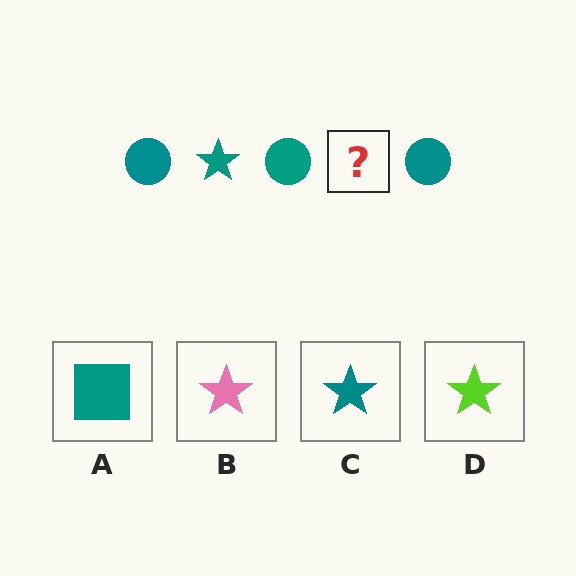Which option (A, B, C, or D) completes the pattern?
C.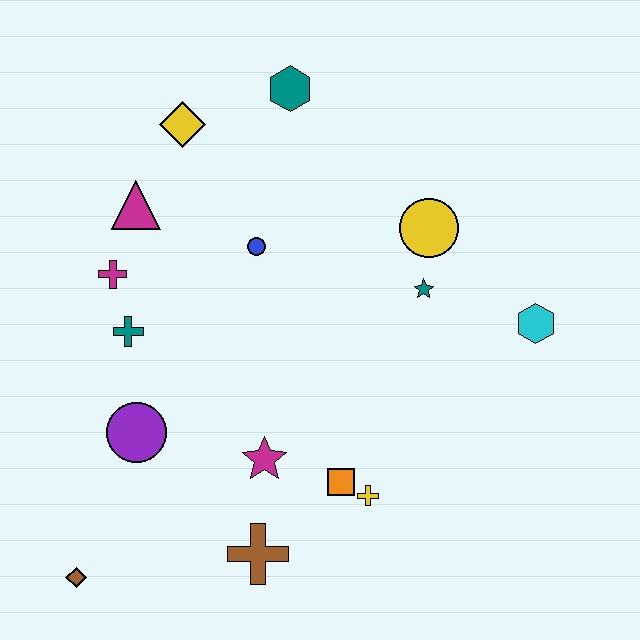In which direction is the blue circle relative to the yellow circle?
The blue circle is to the left of the yellow circle.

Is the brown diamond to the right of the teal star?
No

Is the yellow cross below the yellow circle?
Yes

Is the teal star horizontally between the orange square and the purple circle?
No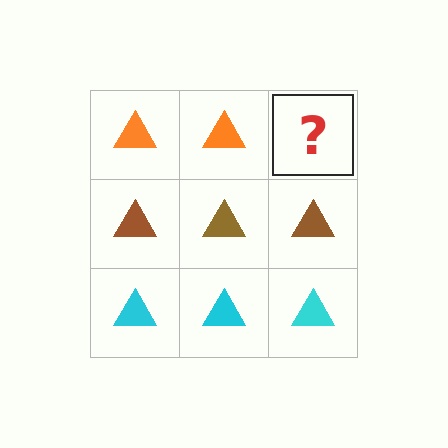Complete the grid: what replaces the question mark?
The question mark should be replaced with an orange triangle.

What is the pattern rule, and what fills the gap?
The rule is that each row has a consistent color. The gap should be filled with an orange triangle.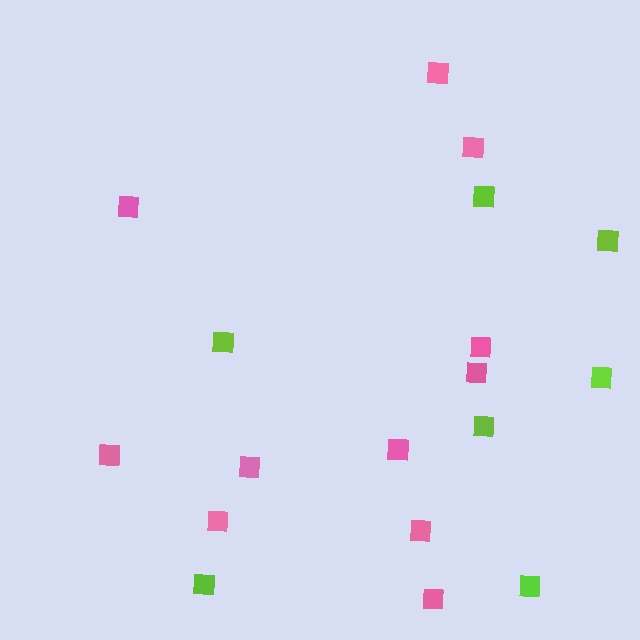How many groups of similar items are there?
There are 2 groups: one group of pink squares (11) and one group of lime squares (7).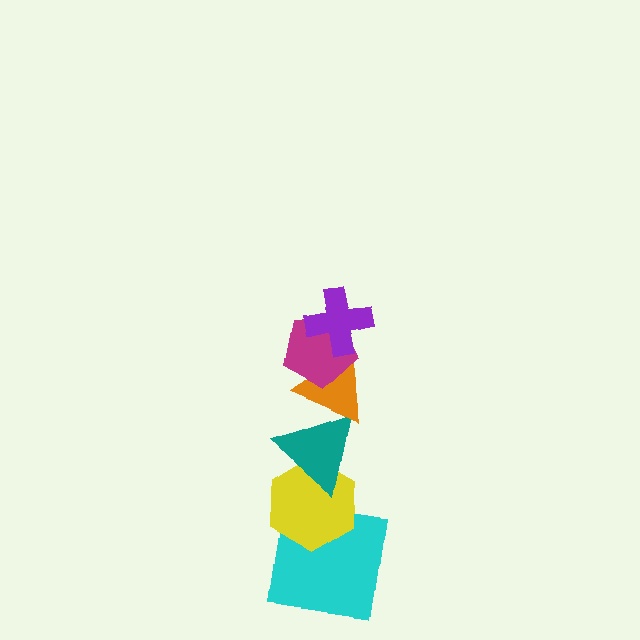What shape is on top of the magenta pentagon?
The purple cross is on top of the magenta pentagon.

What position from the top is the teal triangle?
The teal triangle is 4th from the top.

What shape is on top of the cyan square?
The yellow hexagon is on top of the cyan square.